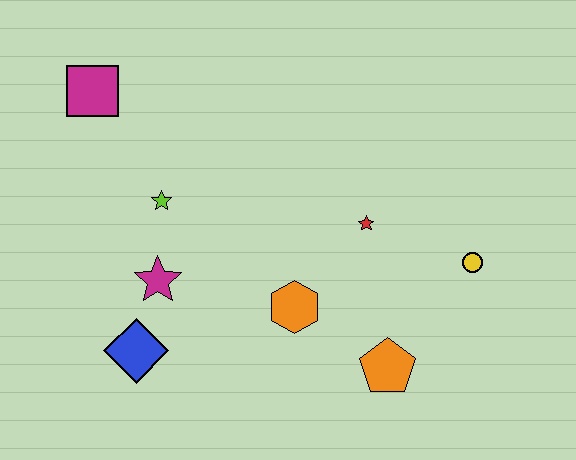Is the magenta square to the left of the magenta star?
Yes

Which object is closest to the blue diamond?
The magenta star is closest to the blue diamond.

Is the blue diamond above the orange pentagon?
Yes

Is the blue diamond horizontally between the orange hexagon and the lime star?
No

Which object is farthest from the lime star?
The yellow circle is farthest from the lime star.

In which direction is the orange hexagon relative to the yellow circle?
The orange hexagon is to the left of the yellow circle.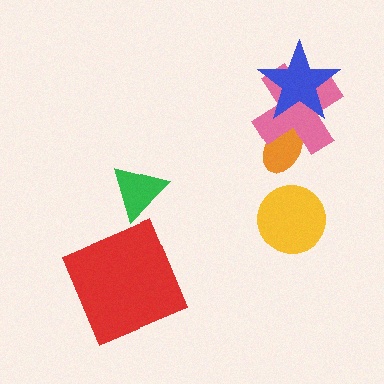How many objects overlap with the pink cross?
2 objects overlap with the pink cross.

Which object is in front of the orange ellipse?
The pink cross is in front of the orange ellipse.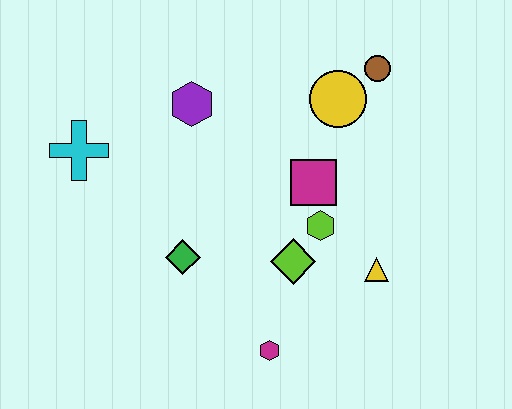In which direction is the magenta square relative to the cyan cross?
The magenta square is to the right of the cyan cross.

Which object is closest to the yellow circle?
The brown circle is closest to the yellow circle.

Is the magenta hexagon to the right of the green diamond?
Yes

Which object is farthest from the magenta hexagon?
The brown circle is farthest from the magenta hexagon.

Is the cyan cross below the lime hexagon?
No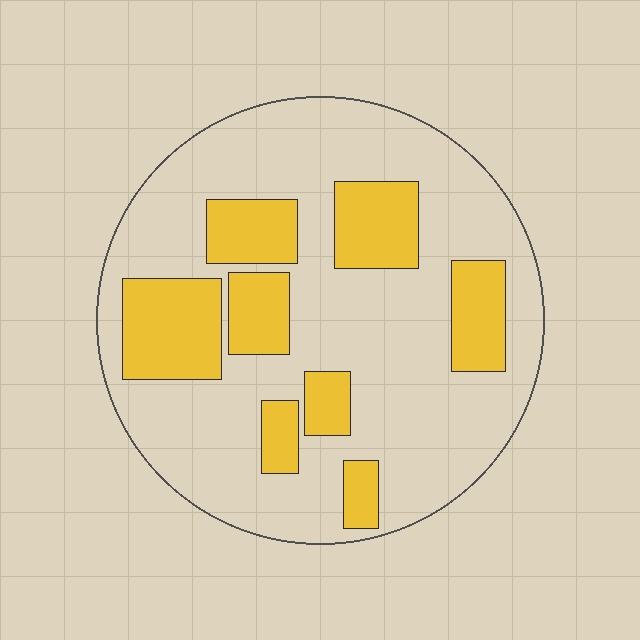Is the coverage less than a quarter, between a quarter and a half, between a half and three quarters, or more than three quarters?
Between a quarter and a half.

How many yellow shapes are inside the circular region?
8.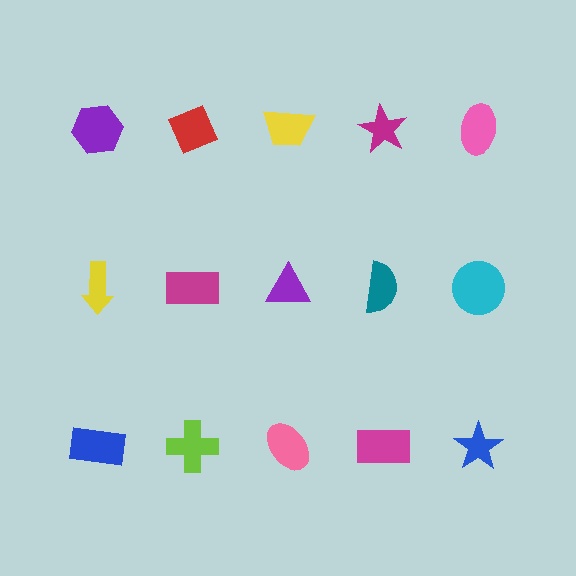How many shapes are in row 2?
5 shapes.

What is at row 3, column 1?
A blue rectangle.